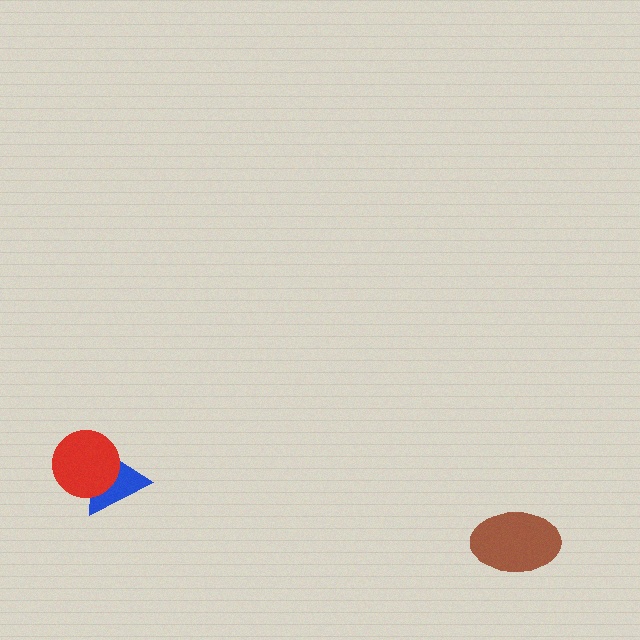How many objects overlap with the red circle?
1 object overlaps with the red circle.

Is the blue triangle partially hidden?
Yes, it is partially covered by another shape.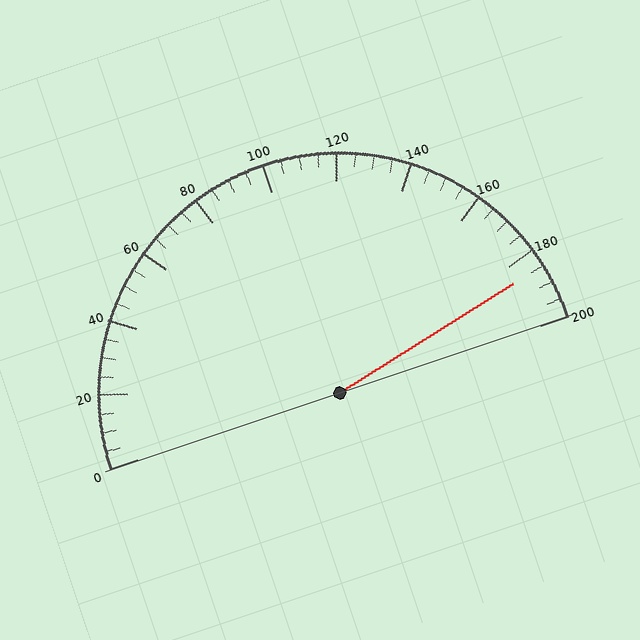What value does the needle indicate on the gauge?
The needle indicates approximately 185.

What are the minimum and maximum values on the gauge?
The gauge ranges from 0 to 200.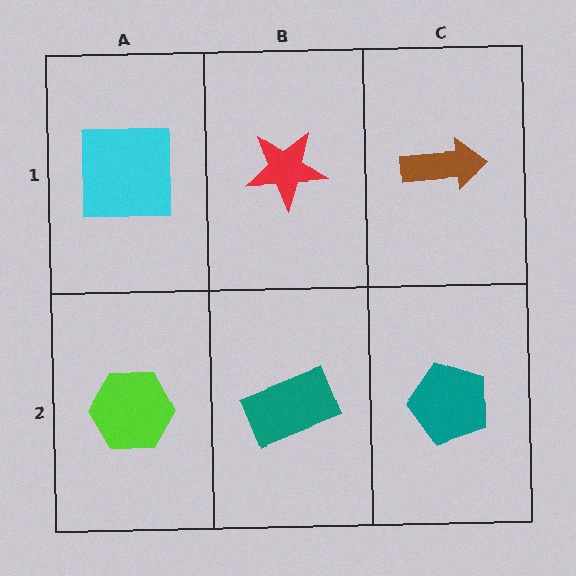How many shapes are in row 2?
3 shapes.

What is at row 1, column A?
A cyan square.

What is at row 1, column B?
A red star.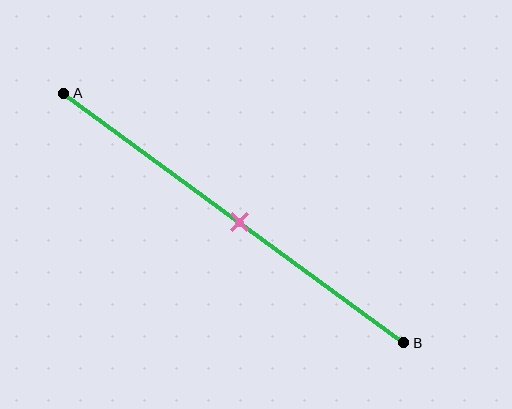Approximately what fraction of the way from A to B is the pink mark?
The pink mark is approximately 50% of the way from A to B.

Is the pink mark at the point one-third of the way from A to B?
No, the mark is at about 50% from A, not at the 33% one-third point.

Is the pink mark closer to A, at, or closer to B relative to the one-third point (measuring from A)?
The pink mark is closer to point B than the one-third point of segment AB.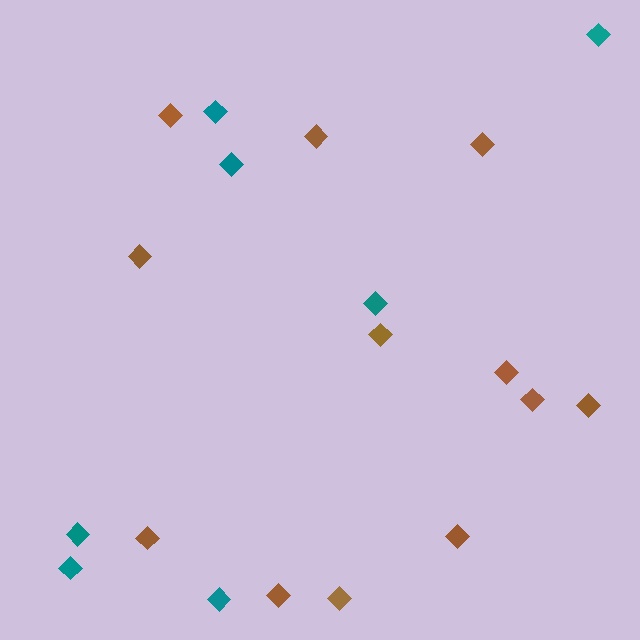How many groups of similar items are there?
There are 2 groups: one group of brown diamonds (12) and one group of teal diamonds (7).